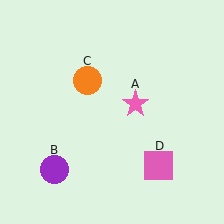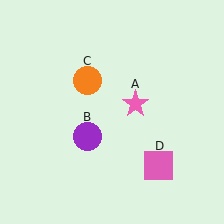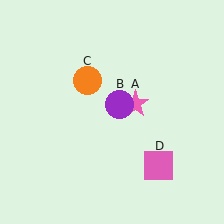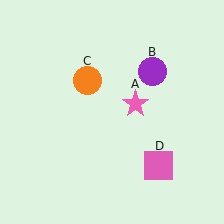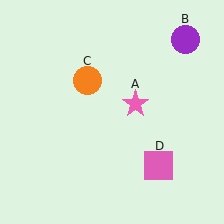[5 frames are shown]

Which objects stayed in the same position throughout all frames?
Pink star (object A) and orange circle (object C) and pink square (object D) remained stationary.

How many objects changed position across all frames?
1 object changed position: purple circle (object B).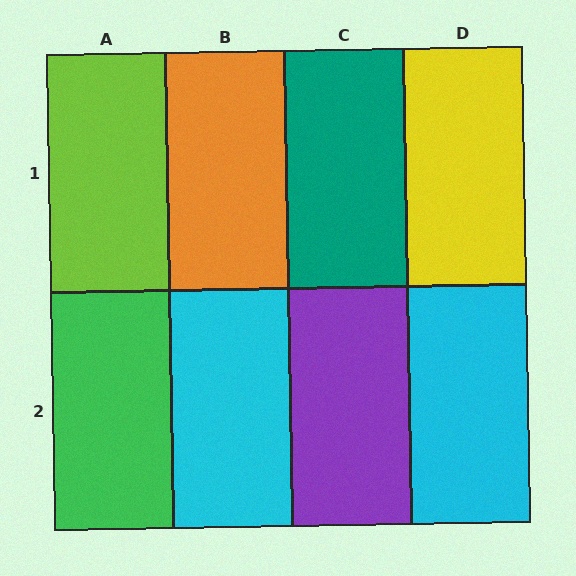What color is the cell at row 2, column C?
Purple.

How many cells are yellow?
1 cell is yellow.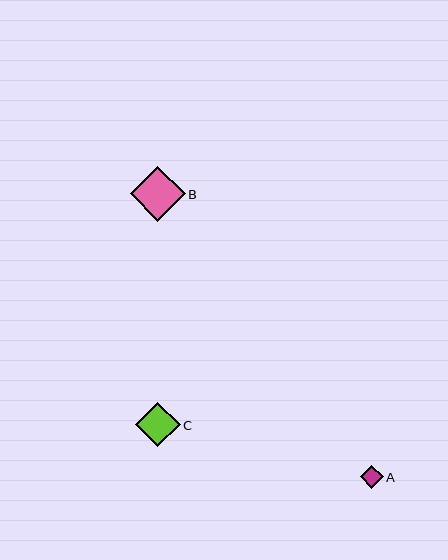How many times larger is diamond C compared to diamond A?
Diamond C is approximately 1.9 times the size of diamond A.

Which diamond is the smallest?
Diamond A is the smallest with a size of approximately 23 pixels.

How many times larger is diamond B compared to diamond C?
Diamond B is approximately 1.2 times the size of diamond C.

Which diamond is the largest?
Diamond B is the largest with a size of approximately 55 pixels.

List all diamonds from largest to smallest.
From largest to smallest: B, C, A.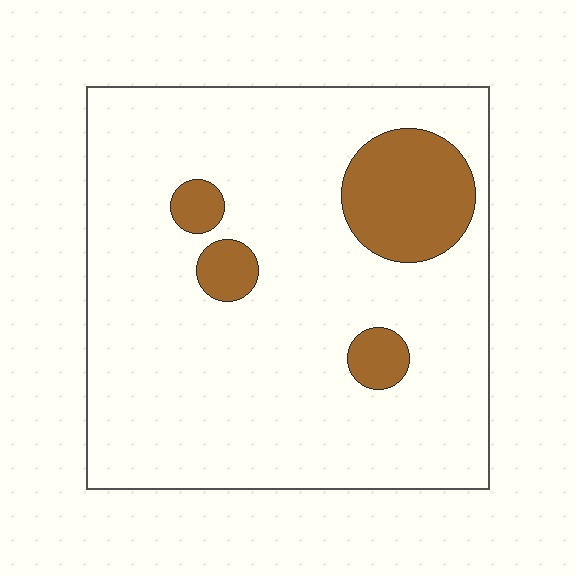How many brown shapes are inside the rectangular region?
4.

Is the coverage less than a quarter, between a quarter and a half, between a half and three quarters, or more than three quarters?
Less than a quarter.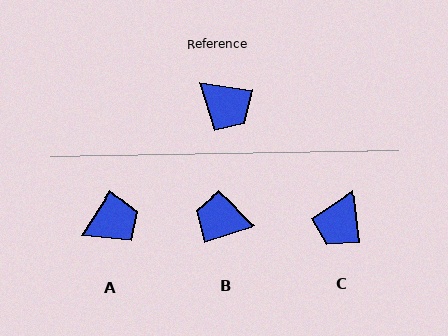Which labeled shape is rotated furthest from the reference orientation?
B, about 153 degrees away.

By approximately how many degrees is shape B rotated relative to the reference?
Approximately 153 degrees clockwise.